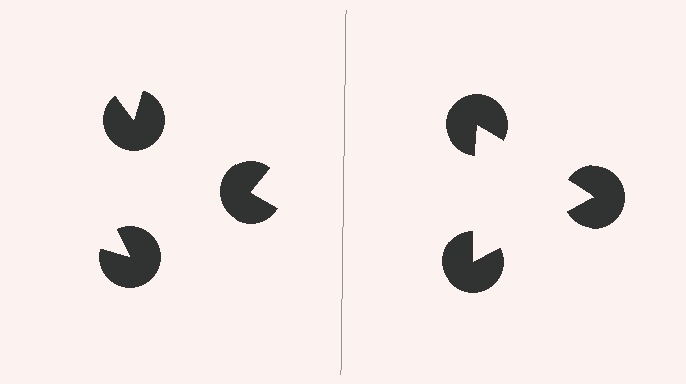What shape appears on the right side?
An illusory triangle.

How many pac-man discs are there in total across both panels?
6 — 3 on each side.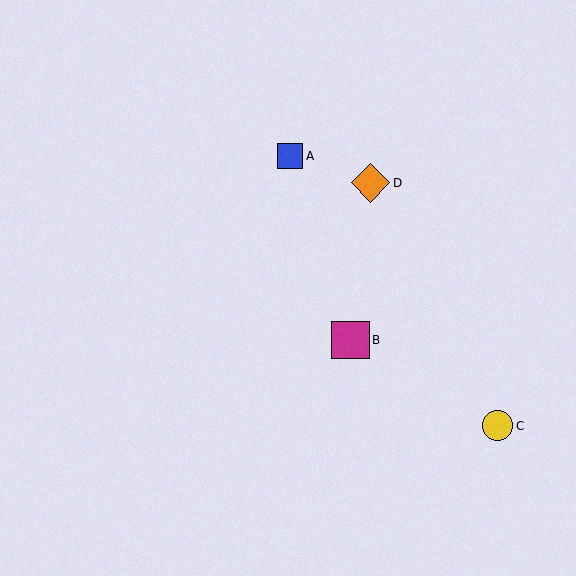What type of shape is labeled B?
Shape B is a magenta square.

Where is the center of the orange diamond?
The center of the orange diamond is at (371, 183).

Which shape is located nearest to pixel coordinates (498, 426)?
The yellow circle (labeled C) at (498, 426) is nearest to that location.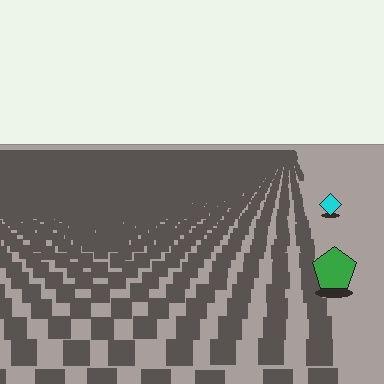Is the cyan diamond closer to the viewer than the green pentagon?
No. The green pentagon is closer — you can tell from the texture gradient: the ground texture is coarser near it.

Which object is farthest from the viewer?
The cyan diamond is farthest from the viewer. It appears smaller and the ground texture around it is denser.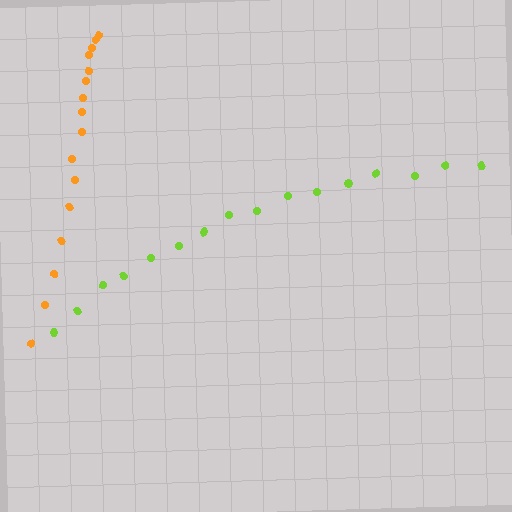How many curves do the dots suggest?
There are 2 distinct paths.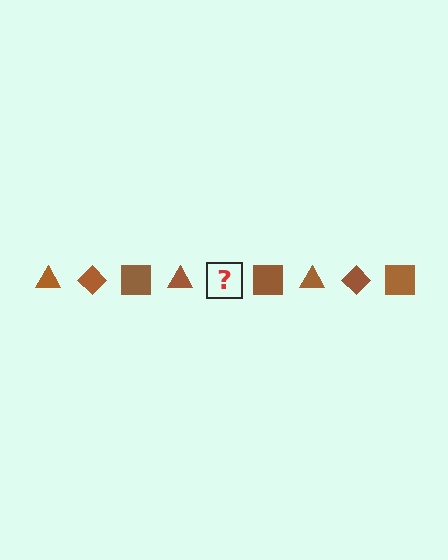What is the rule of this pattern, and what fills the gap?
The rule is that the pattern cycles through triangle, diamond, square shapes in brown. The gap should be filled with a brown diamond.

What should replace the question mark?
The question mark should be replaced with a brown diamond.